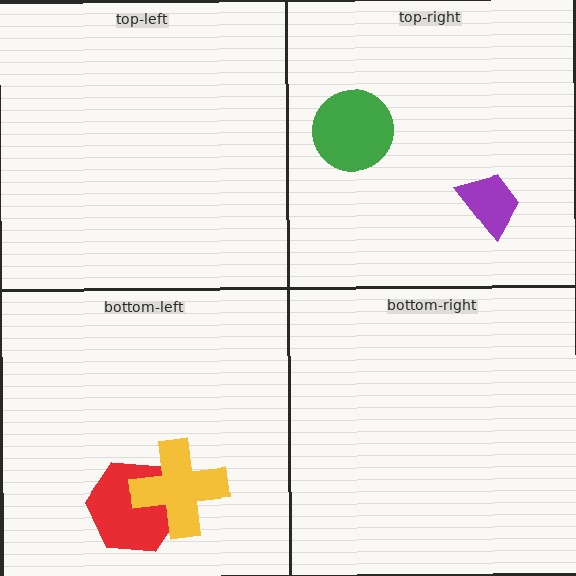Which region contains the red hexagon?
The bottom-left region.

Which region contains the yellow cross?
The bottom-left region.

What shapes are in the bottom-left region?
The red hexagon, the yellow cross.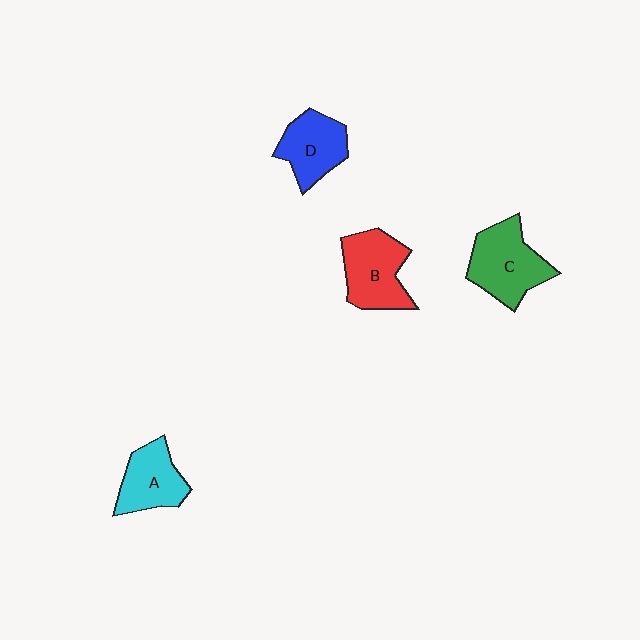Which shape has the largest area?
Shape C (green).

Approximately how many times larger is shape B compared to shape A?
Approximately 1.2 times.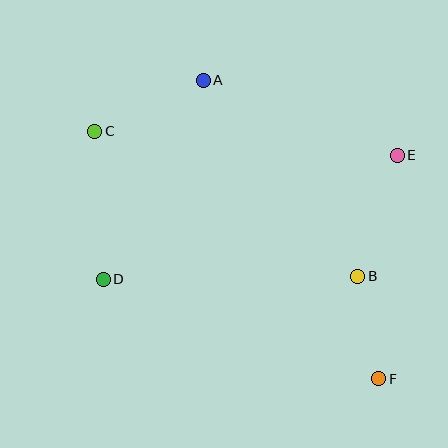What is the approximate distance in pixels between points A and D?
The distance between A and D is approximately 222 pixels.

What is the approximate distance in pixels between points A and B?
The distance between A and B is approximately 249 pixels.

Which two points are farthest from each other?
Points C and F are farthest from each other.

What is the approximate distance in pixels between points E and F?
The distance between E and F is approximately 224 pixels.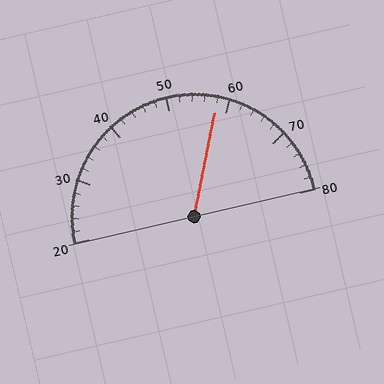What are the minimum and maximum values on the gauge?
The gauge ranges from 20 to 80.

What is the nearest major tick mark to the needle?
The nearest major tick mark is 60.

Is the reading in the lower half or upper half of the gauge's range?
The reading is in the upper half of the range (20 to 80).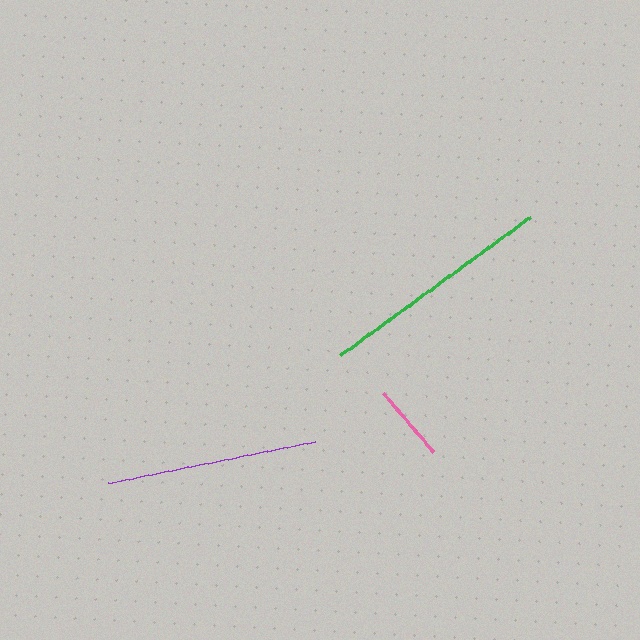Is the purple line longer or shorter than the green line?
The green line is longer than the purple line.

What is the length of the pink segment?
The pink segment is approximately 77 pixels long.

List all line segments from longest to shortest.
From longest to shortest: green, purple, pink.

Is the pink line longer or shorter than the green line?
The green line is longer than the pink line.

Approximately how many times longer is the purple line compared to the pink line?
The purple line is approximately 2.7 times the length of the pink line.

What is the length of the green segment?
The green segment is approximately 236 pixels long.